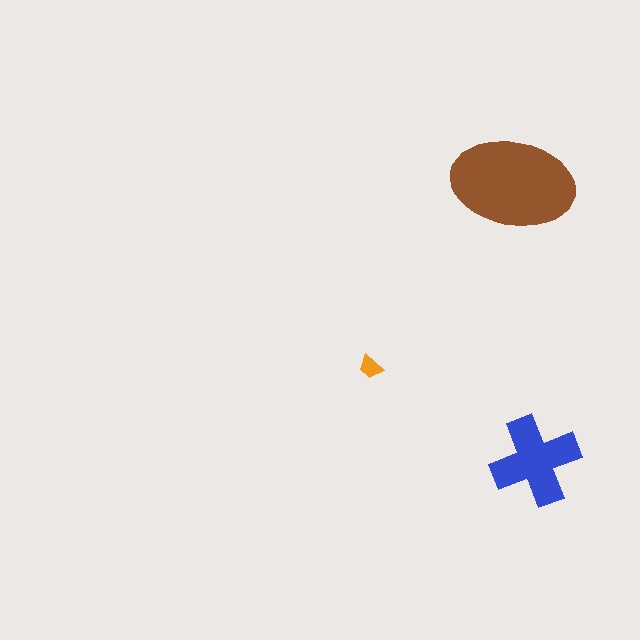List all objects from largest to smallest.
The brown ellipse, the blue cross, the orange trapezoid.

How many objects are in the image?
There are 3 objects in the image.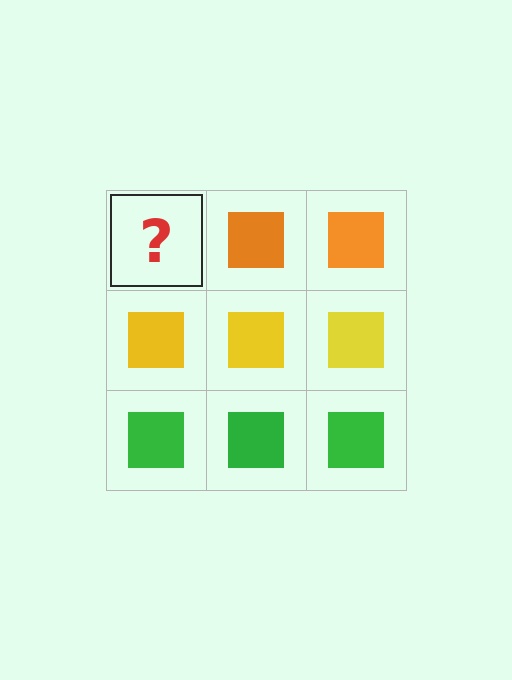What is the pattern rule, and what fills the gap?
The rule is that each row has a consistent color. The gap should be filled with an orange square.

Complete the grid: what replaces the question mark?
The question mark should be replaced with an orange square.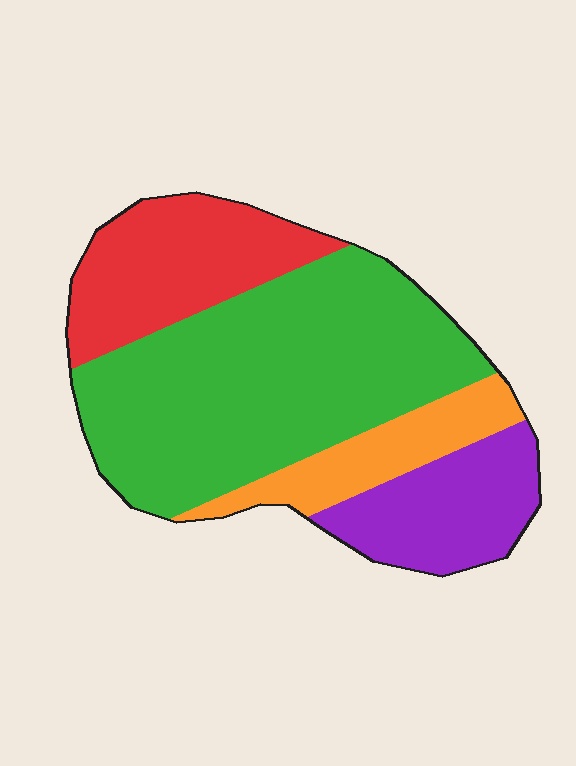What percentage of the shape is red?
Red takes up about one fifth (1/5) of the shape.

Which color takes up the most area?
Green, at roughly 50%.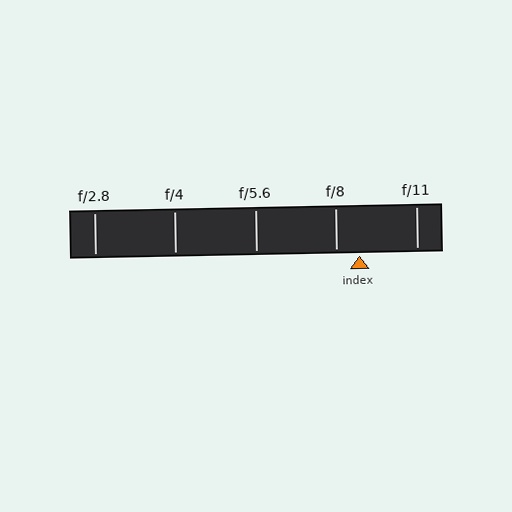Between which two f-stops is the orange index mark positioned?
The index mark is between f/8 and f/11.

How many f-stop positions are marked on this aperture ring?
There are 5 f-stop positions marked.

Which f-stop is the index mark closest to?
The index mark is closest to f/8.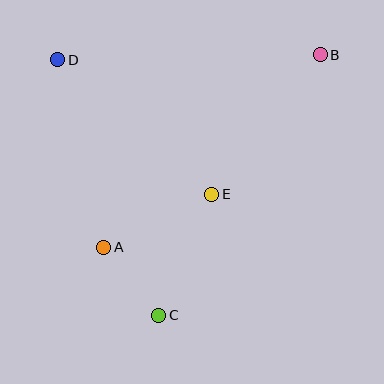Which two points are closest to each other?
Points A and C are closest to each other.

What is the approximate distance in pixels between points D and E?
The distance between D and E is approximately 205 pixels.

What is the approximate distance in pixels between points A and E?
The distance between A and E is approximately 121 pixels.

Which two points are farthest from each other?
Points B and C are farthest from each other.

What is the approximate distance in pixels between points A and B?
The distance between A and B is approximately 290 pixels.